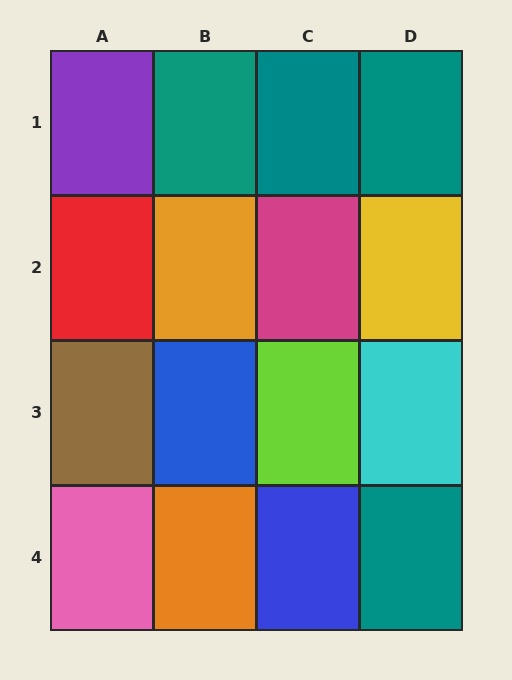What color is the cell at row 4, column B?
Orange.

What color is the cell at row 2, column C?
Magenta.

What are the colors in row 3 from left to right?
Brown, blue, lime, cyan.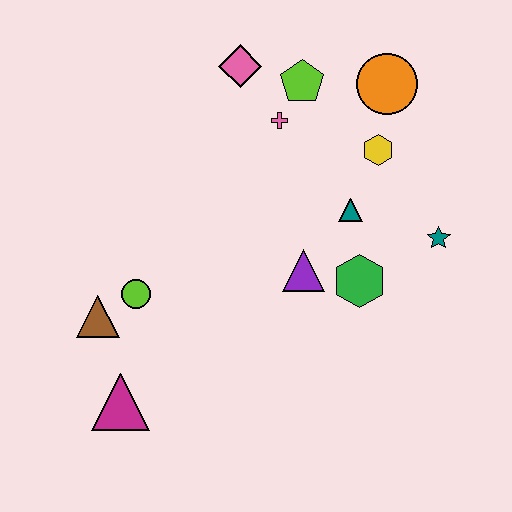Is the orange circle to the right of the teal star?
No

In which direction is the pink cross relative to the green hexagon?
The pink cross is above the green hexagon.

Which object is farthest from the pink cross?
The magenta triangle is farthest from the pink cross.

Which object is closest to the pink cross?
The lime pentagon is closest to the pink cross.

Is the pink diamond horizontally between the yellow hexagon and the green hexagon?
No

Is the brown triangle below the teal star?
Yes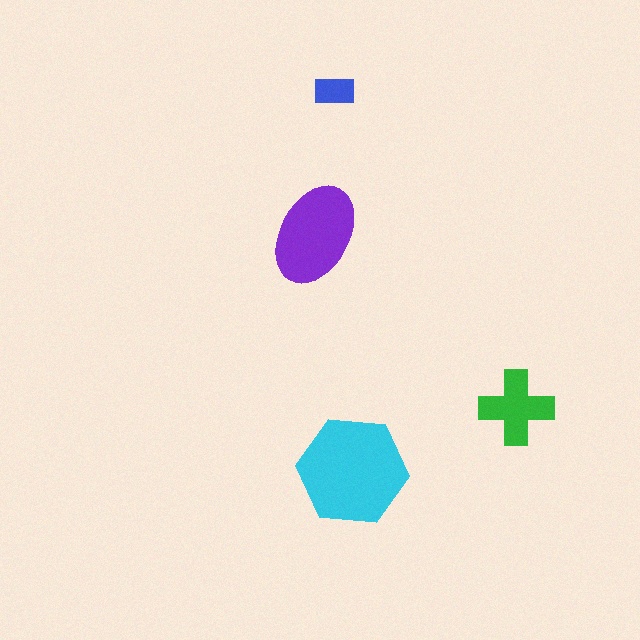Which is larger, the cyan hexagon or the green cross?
The cyan hexagon.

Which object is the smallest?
The blue rectangle.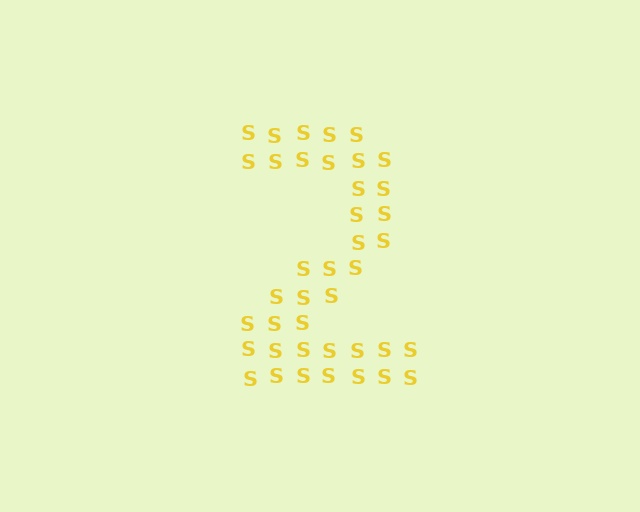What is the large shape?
The large shape is the digit 2.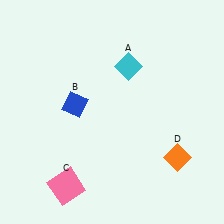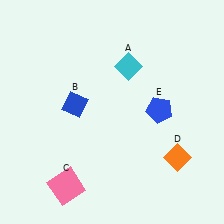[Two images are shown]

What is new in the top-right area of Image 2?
A blue pentagon (E) was added in the top-right area of Image 2.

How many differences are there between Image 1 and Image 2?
There is 1 difference between the two images.